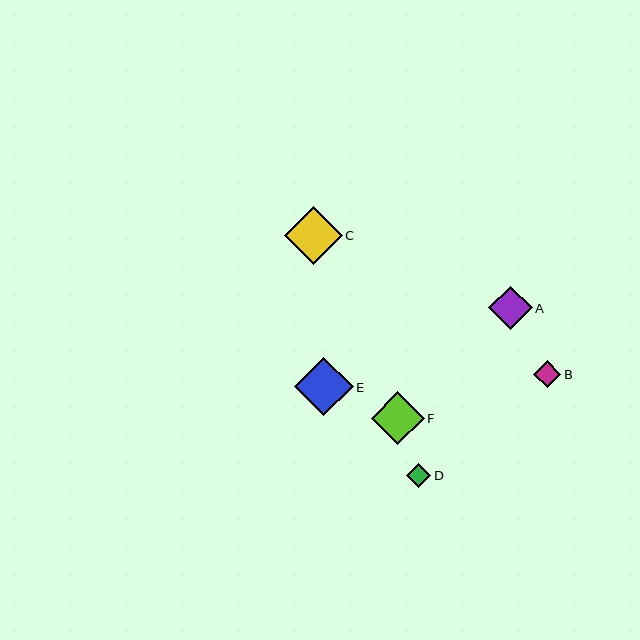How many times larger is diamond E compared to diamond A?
Diamond E is approximately 1.4 times the size of diamond A.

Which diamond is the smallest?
Diamond D is the smallest with a size of approximately 24 pixels.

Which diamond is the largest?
Diamond E is the largest with a size of approximately 59 pixels.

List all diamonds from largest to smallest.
From largest to smallest: E, C, F, A, B, D.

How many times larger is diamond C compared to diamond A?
Diamond C is approximately 1.3 times the size of diamond A.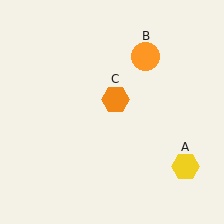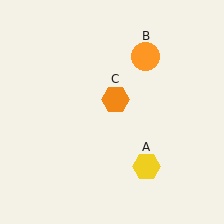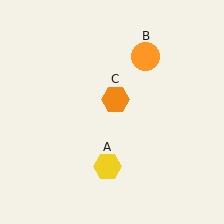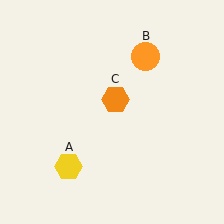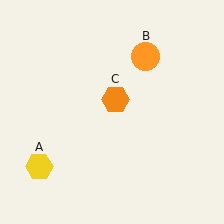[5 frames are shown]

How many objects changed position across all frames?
1 object changed position: yellow hexagon (object A).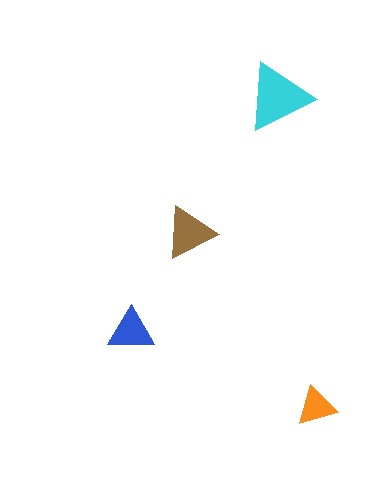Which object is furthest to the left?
The blue triangle is leftmost.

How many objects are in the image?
There are 4 objects in the image.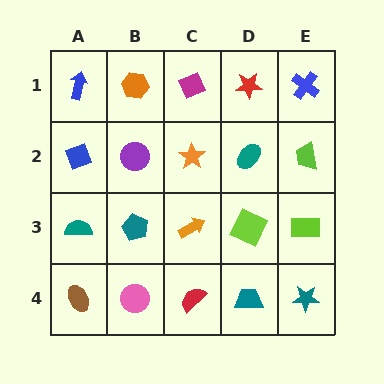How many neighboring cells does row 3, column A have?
3.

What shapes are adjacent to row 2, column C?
A magenta diamond (row 1, column C), an orange arrow (row 3, column C), a purple circle (row 2, column B), a teal ellipse (row 2, column D).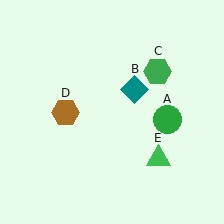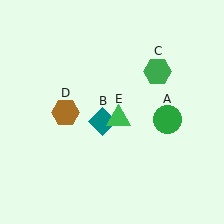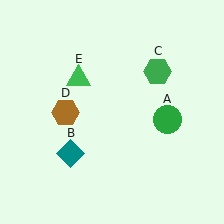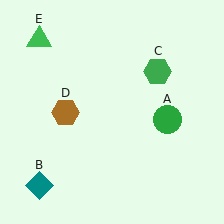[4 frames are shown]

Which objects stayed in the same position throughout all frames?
Green circle (object A) and green hexagon (object C) and brown hexagon (object D) remained stationary.